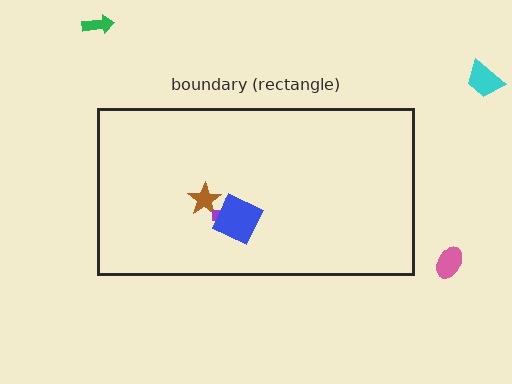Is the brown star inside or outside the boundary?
Inside.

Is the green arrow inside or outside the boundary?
Outside.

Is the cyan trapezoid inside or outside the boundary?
Outside.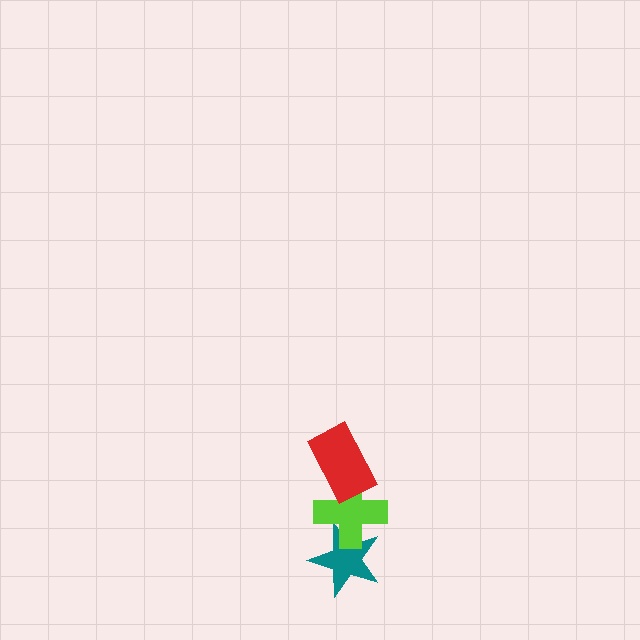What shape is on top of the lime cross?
The red rectangle is on top of the lime cross.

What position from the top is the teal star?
The teal star is 3rd from the top.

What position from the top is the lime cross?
The lime cross is 2nd from the top.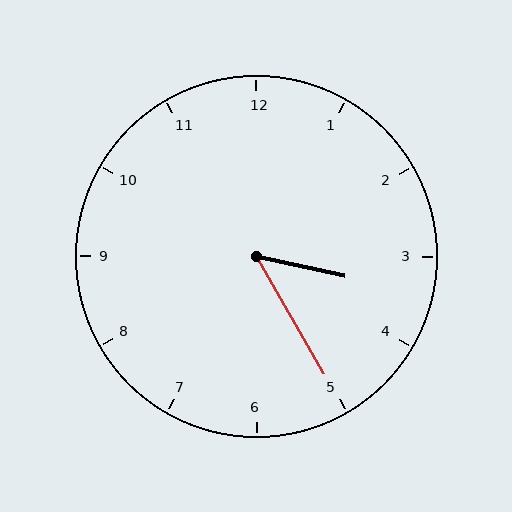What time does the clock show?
3:25.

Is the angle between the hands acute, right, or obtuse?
It is acute.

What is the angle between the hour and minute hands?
Approximately 48 degrees.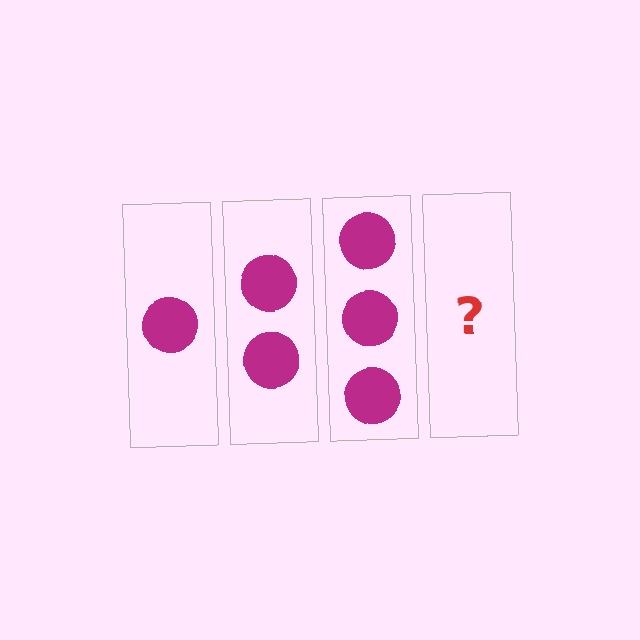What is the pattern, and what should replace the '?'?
The pattern is that each step adds one more circle. The '?' should be 4 circles.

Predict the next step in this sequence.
The next step is 4 circles.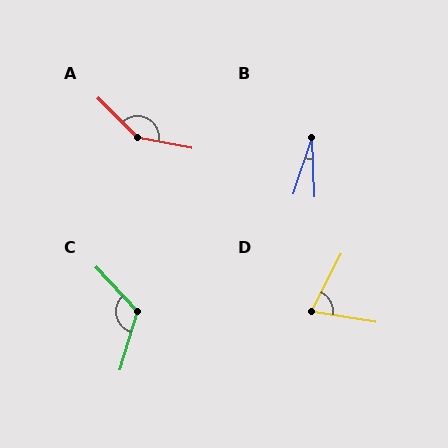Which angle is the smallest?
B, at approximately 21 degrees.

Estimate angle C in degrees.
Approximately 121 degrees.